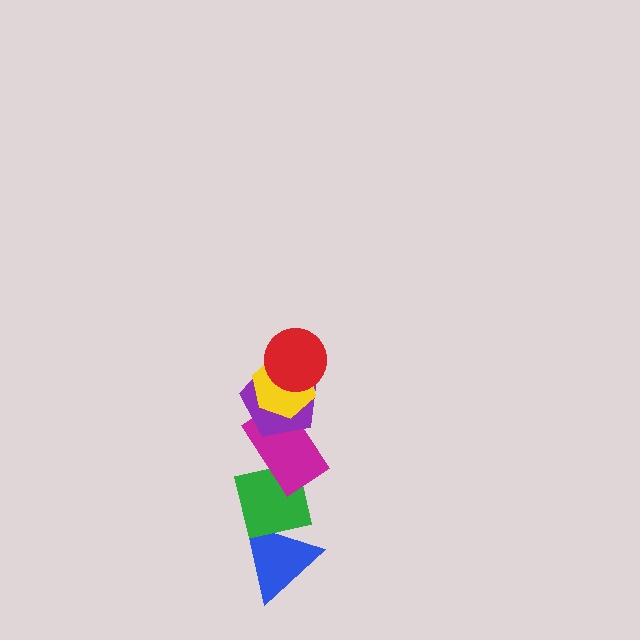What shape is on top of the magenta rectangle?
The purple pentagon is on top of the magenta rectangle.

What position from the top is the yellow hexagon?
The yellow hexagon is 2nd from the top.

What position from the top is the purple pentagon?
The purple pentagon is 3rd from the top.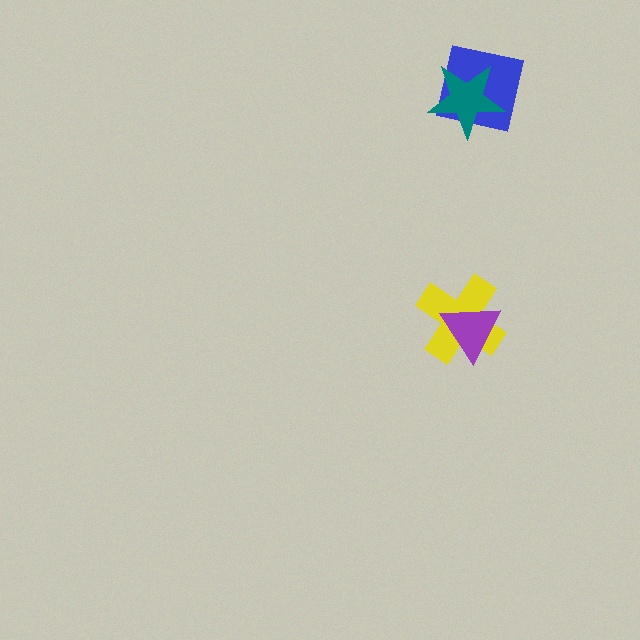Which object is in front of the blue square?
The teal star is in front of the blue square.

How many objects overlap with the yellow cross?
1 object overlaps with the yellow cross.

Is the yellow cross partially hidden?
Yes, it is partially covered by another shape.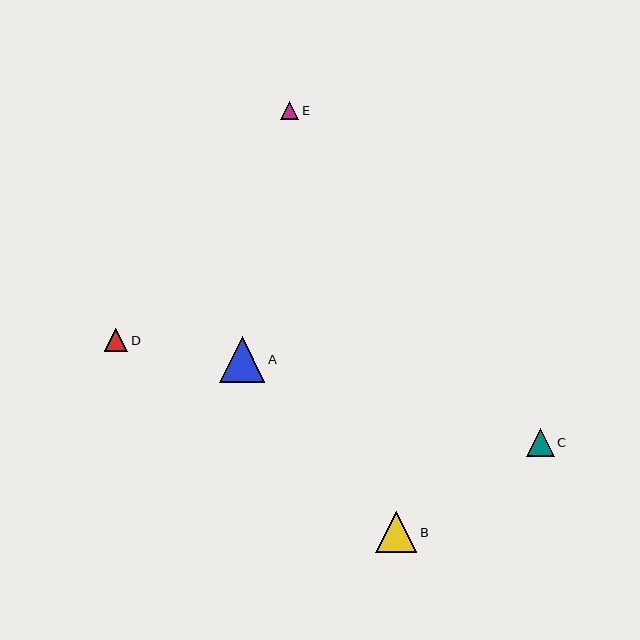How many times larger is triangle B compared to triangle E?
Triangle B is approximately 2.2 times the size of triangle E.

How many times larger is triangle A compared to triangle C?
Triangle A is approximately 1.6 times the size of triangle C.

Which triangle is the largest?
Triangle A is the largest with a size of approximately 46 pixels.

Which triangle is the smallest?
Triangle E is the smallest with a size of approximately 18 pixels.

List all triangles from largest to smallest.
From largest to smallest: A, B, C, D, E.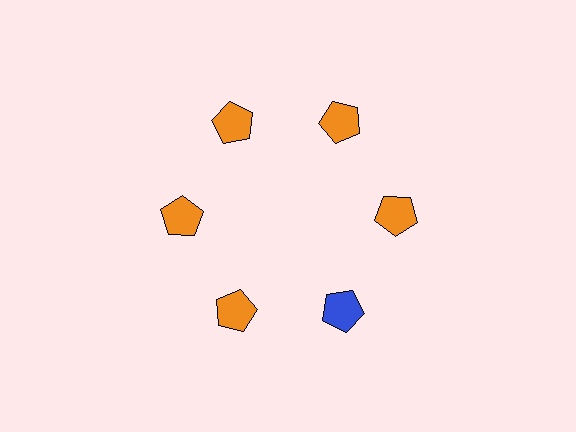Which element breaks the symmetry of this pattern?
The blue pentagon at roughly the 5 o'clock position breaks the symmetry. All other shapes are orange pentagons.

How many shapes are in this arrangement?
There are 6 shapes arranged in a ring pattern.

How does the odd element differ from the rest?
It has a different color: blue instead of orange.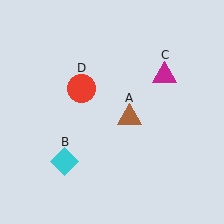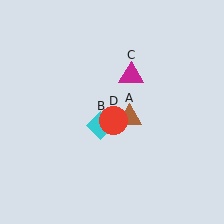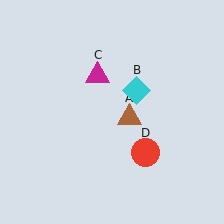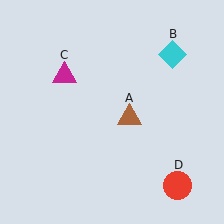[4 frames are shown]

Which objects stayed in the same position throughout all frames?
Brown triangle (object A) remained stationary.